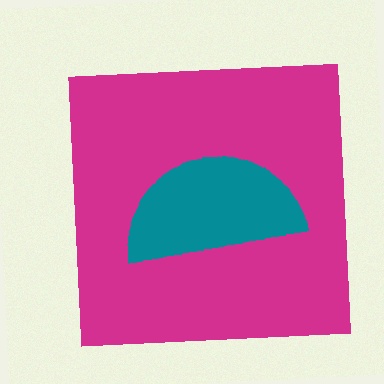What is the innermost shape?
The teal semicircle.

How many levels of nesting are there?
2.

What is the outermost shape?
The magenta square.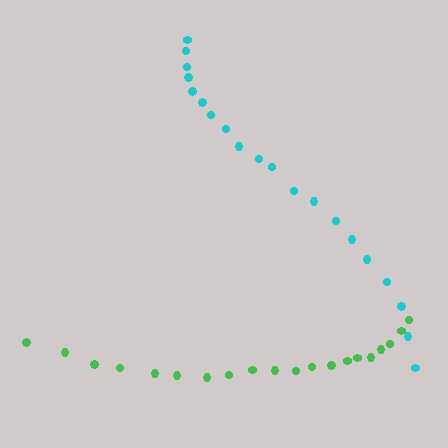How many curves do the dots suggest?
There are 2 distinct paths.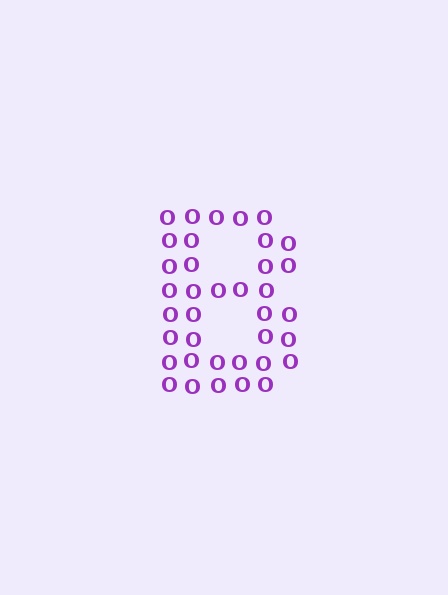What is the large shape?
The large shape is the letter B.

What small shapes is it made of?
It is made of small letter O's.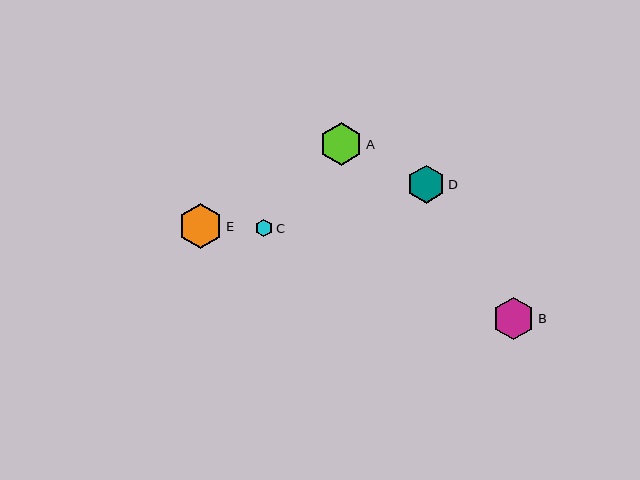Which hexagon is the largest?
Hexagon E is the largest with a size of approximately 45 pixels.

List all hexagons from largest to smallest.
From largest to smallest: E, A, B, D, C.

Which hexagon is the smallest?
Hexagon C is the smallest with a size of approximately 18 pixels.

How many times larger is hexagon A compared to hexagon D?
Hexagon A is approximately 1.1 times the size of hexagon D.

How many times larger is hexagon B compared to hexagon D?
Hexagon B is approximately 1.1 times the size of hexagon D.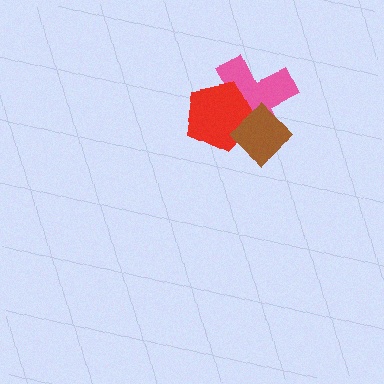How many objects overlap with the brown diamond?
2 objects overlap with the brown diamond.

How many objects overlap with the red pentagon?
2 objects overlap with the red pentagon.